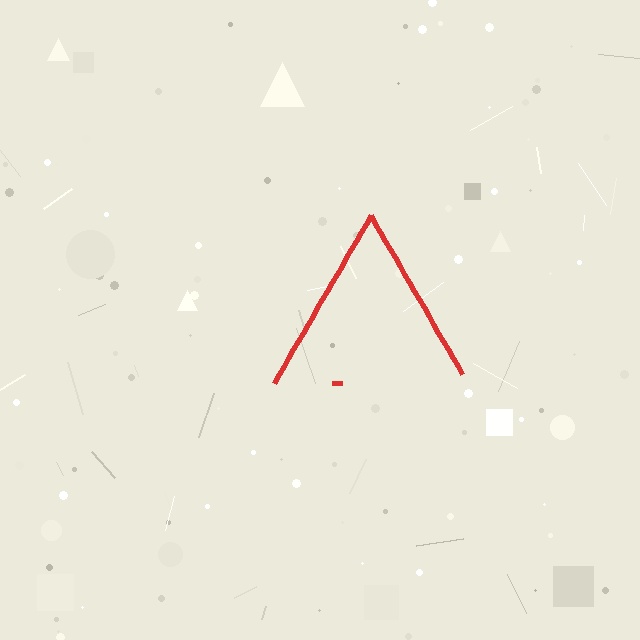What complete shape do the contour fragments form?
The contour fragments form a triangle.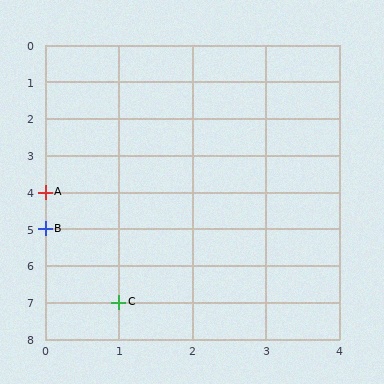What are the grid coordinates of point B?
Point B is at grid coordinates (0, 5).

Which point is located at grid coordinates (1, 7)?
Point C is at (1, 7).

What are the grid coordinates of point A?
Point A is at grid coordinates (0, 4).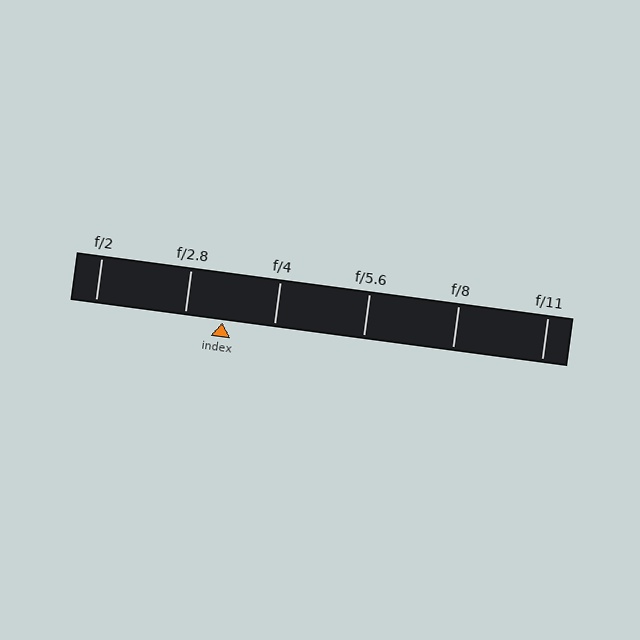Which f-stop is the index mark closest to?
The index mark is closest to f/2.8.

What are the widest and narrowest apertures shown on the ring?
The widest aperture shown is f/2 and the narrowest is f/11.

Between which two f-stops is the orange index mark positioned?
The index mark is between f/2.8 and f/4.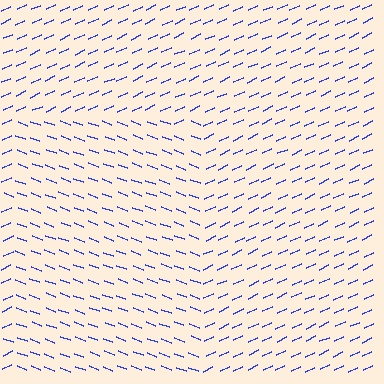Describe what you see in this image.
The image is filled with small blue line segments. A rectangle region in the image has lines oriented differently from the surrounding lines, creating a visible texture boundary.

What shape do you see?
I see a rectangle.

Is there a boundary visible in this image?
Yes, there is a texture boundary formed by a change in line orientation.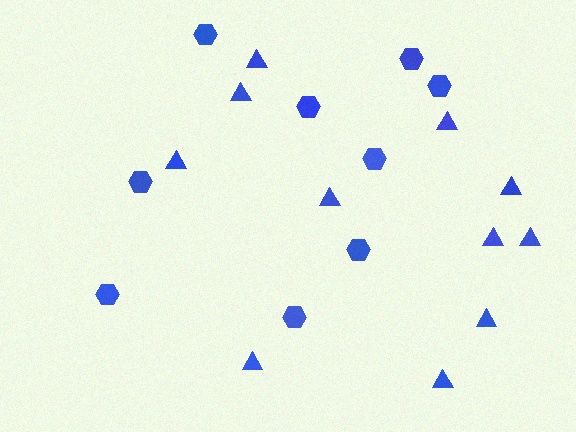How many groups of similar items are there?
There are 2 groups: one group of triangles (11) and one group of hexagons (9).